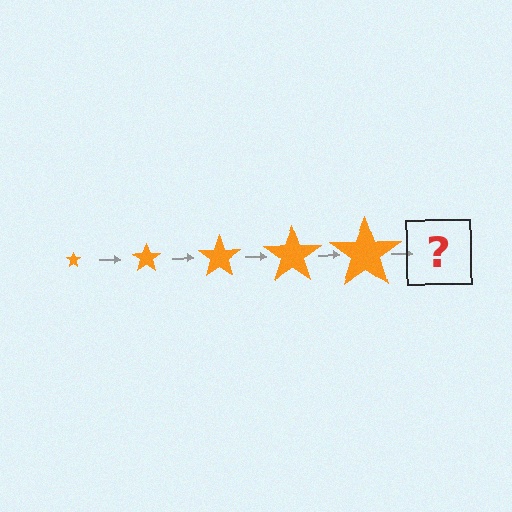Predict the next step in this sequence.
The next step is an orange star, larger than the previous one.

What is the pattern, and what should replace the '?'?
The pattern is that the star gets progressively larger each step. The '?' should be an orange star, larger than the previous one.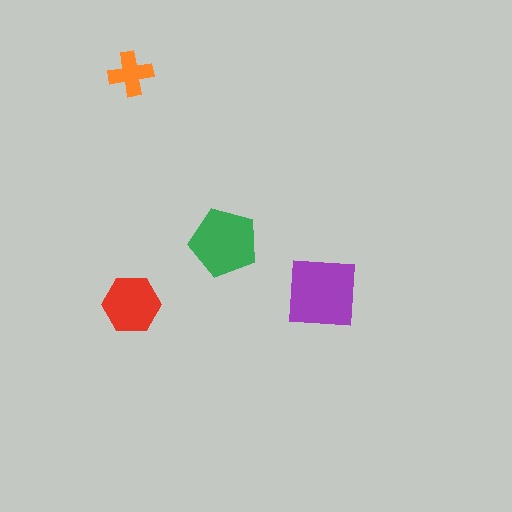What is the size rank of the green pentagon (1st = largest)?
2nd.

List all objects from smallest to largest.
The orange cross, the red hexagon, the green pentagon, the purple square.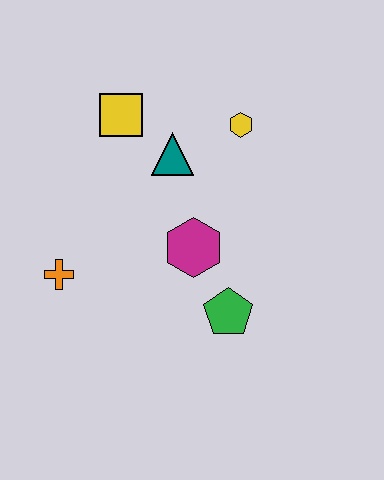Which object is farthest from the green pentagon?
The yellow square is farthest from the green pentagon.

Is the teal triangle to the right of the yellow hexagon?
No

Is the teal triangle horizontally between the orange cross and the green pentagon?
Yes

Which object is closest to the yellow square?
The teal triangle is closest to the yellow square.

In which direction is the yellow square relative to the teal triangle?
The yellow square is to the left of the teal triangle.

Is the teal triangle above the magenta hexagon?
Yes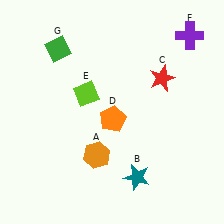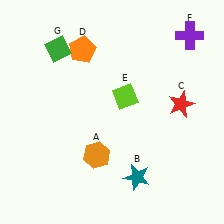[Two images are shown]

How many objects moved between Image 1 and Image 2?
3 objects moved between the two images.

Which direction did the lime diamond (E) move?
The lime diamond (E) moved right.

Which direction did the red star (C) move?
The red star (C) moved down.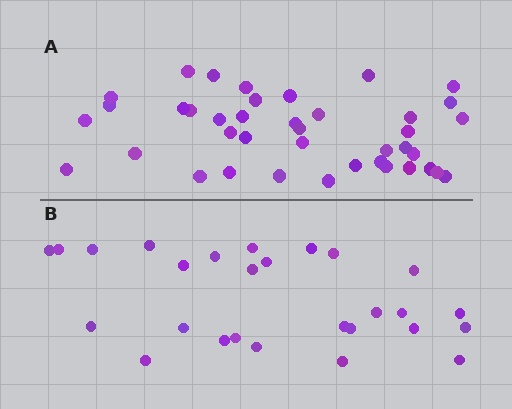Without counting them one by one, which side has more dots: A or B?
Region A (the top region) has more dots.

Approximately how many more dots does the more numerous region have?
Region A has approximately 15 more dots than region B.